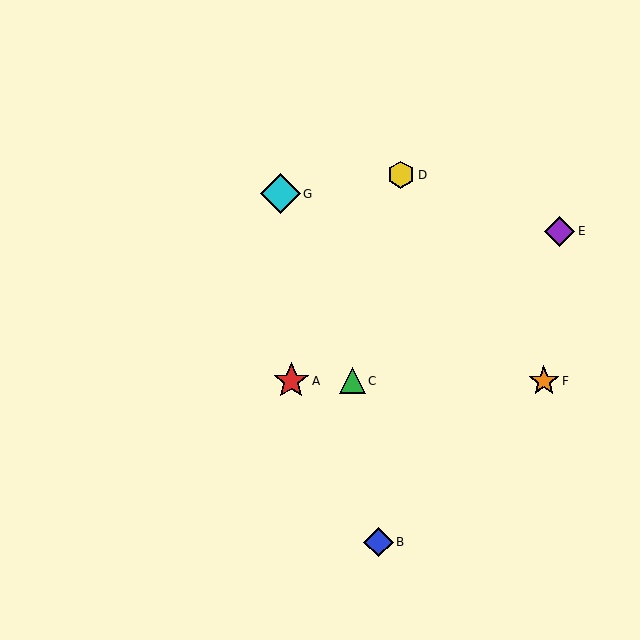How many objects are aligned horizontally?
3 objects (A, C, F) are aligned horizontally.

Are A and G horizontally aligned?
No, A is at y≈381 and G is at y≈194.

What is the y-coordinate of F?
Object F is at y≈381.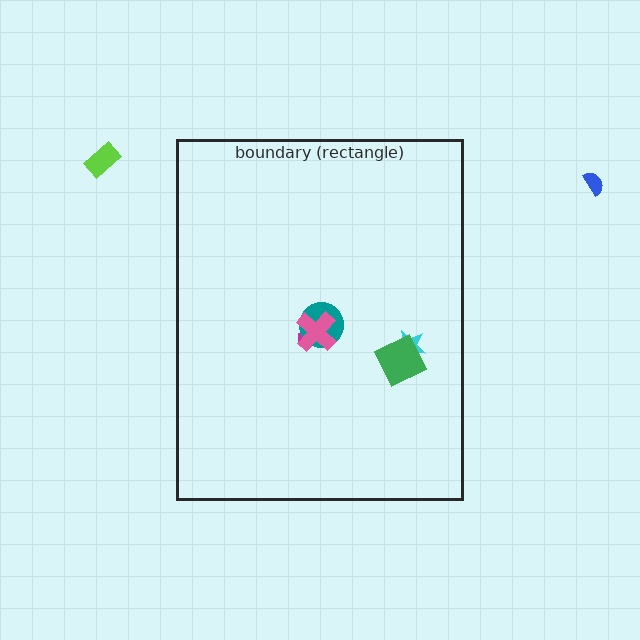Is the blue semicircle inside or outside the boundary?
Outside.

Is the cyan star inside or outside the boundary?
Inside.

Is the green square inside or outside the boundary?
Inside.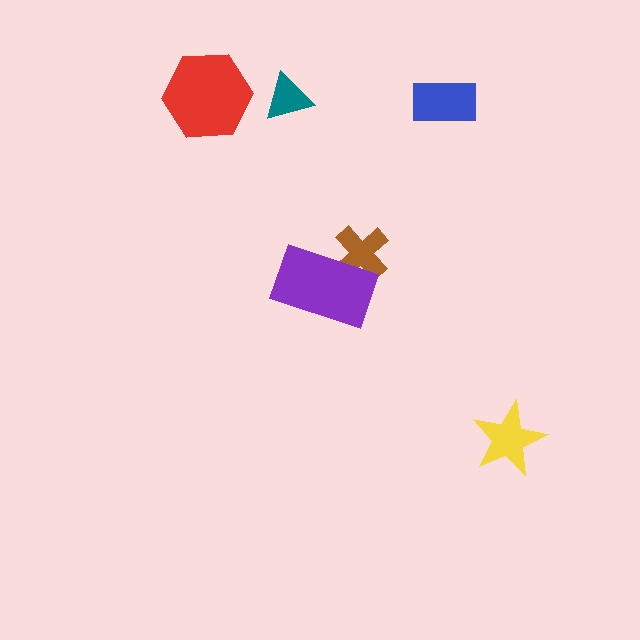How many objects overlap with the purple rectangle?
1 object overlaps with the purple rectangle.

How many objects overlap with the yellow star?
0 objects overlap with the yellow star.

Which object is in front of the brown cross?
The purple rectangle is in front of the brown cross.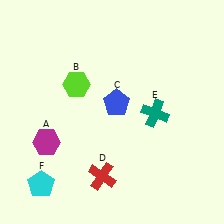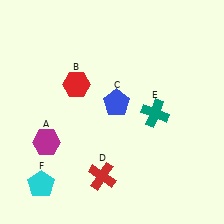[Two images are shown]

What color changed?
The hexagon (B) changed from lime in Image 1 to red in Image 2.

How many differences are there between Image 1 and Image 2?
There is 1 difference between the two images.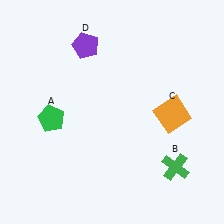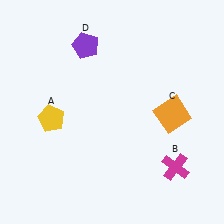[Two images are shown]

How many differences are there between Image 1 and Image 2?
There are 2 differences between the two images.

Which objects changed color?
A changed from green to yellow. B changed from green to magenta.